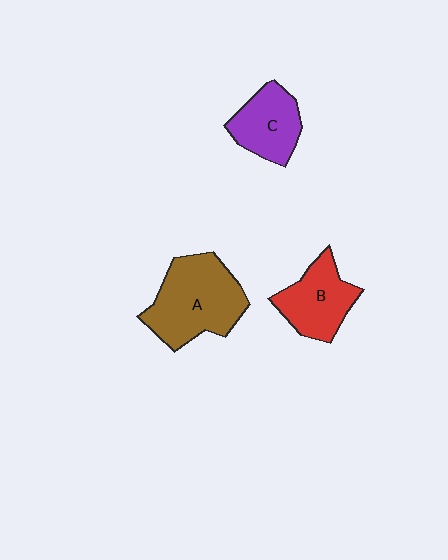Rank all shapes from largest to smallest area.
From largest to smallest: A (brown), B (red), C (purple).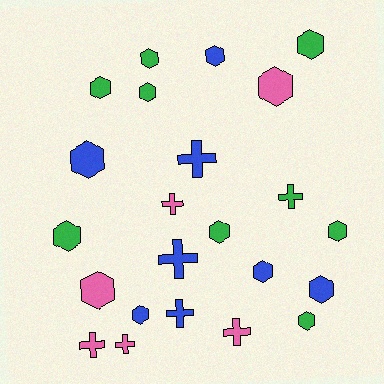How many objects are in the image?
There are 23 objects.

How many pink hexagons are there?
There are 2 pink hexagons.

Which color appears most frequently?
Green, with 9 objects.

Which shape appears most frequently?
Hexagon, with 15 objects.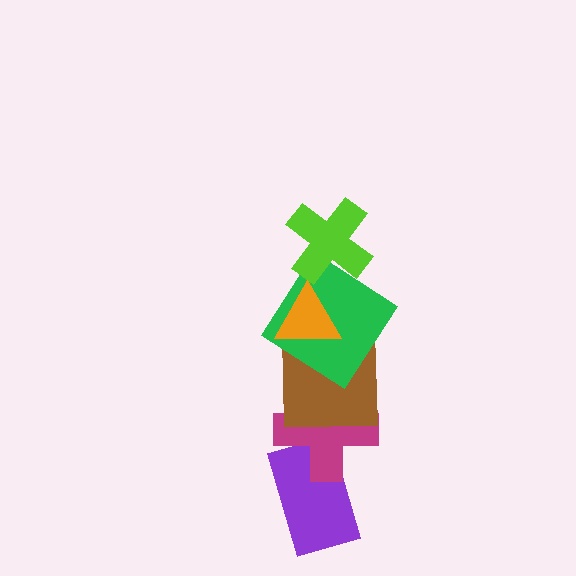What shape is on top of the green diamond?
The orange triangle is on top of the green diamond.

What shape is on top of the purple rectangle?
The magenta cross is on top of the purple rectangle.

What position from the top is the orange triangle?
The orange triangle is 2nd from the top.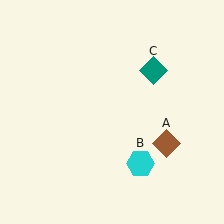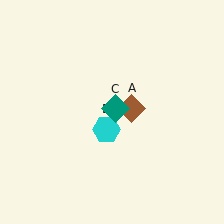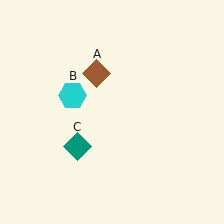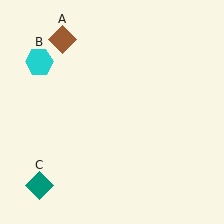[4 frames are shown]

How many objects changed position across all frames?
3 objects changed position: brown diamond (object A), cyan hexagon (object B), teal diamond (object C).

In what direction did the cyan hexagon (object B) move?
The cyan hexagon (object B) moved up and to the left.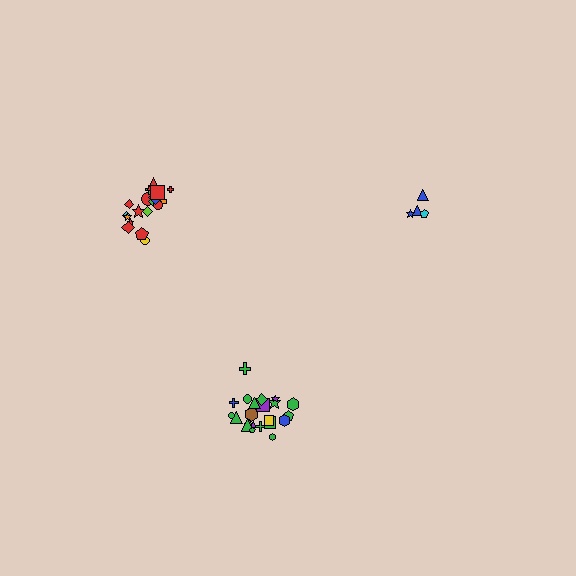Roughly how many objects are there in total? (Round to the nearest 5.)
Roughly 45 objects in total.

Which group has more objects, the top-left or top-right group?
The top-left group.